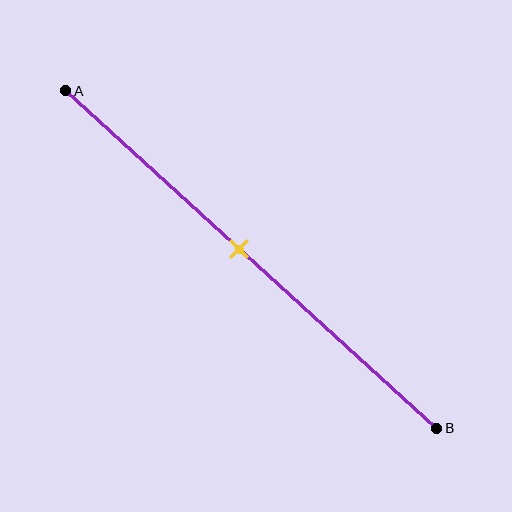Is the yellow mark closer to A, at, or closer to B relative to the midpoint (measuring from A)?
The yellow mark is closer to point A than the midpoint of segment AB.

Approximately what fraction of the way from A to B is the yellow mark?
The yellow mark is approximately 45% of the way from A to B.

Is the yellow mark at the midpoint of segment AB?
No, the mark is at about 45% from A, not at the 50% midpoint.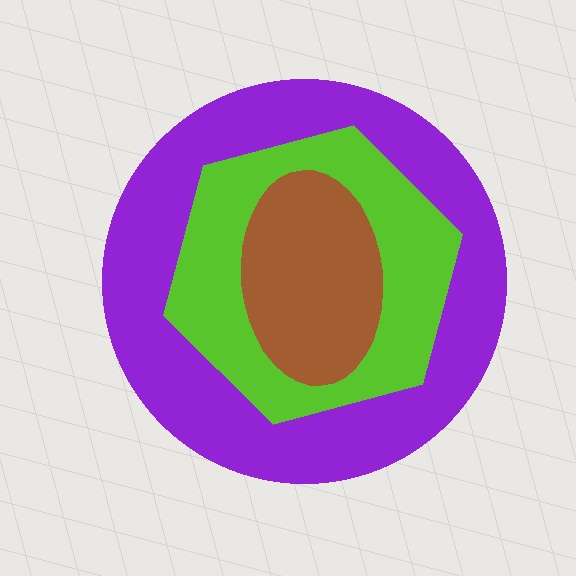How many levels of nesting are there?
3.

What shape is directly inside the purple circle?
The lime hexagon.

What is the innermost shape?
The brown ellipse.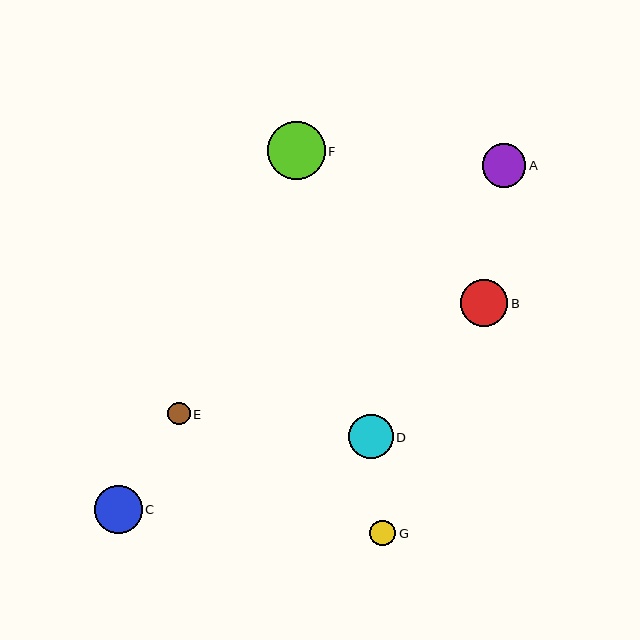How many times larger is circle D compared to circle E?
Circle D is approximately 1.9 times the size of circle E.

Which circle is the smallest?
Circle E is the smallest with a size of approximately 23 pixels.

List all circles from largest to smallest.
From largest to smallest: F, C, B, D, A, G, E.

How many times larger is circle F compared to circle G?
Circle F is approximately 2.2 times the size of circle G.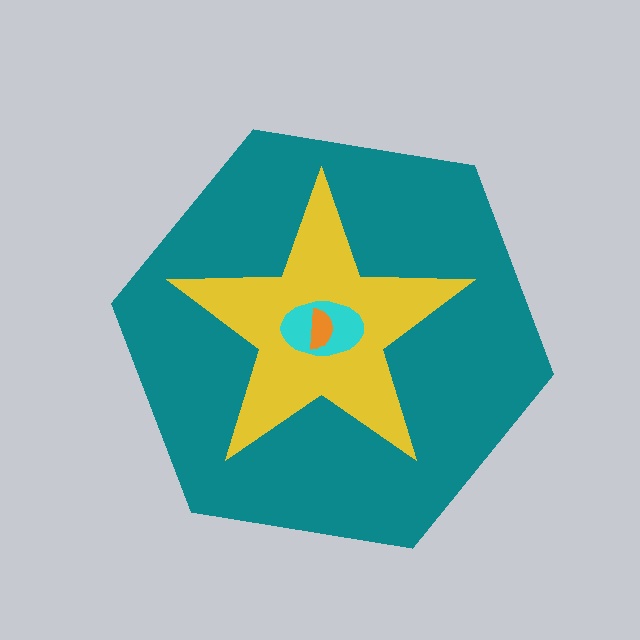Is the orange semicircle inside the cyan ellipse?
Yes.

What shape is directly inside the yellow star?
The cyan ellipse.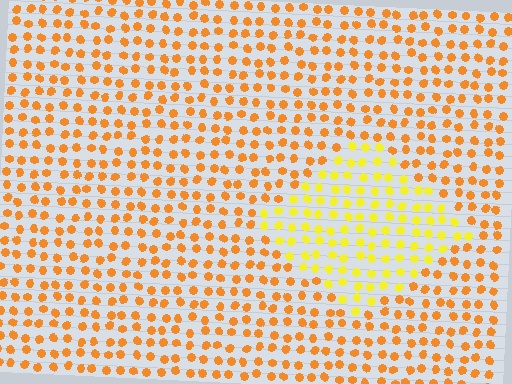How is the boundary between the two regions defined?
The boundary is defined purely by a slight shift in hue (about 31 degrees). Spacing, size, and orientation are identical on both sides.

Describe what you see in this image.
The image is filled with small orange elements in a uniform arrangement. A diamond-shaped region is visible where the elements are tinted to a slightly different hue, forming a subtle color boundary.